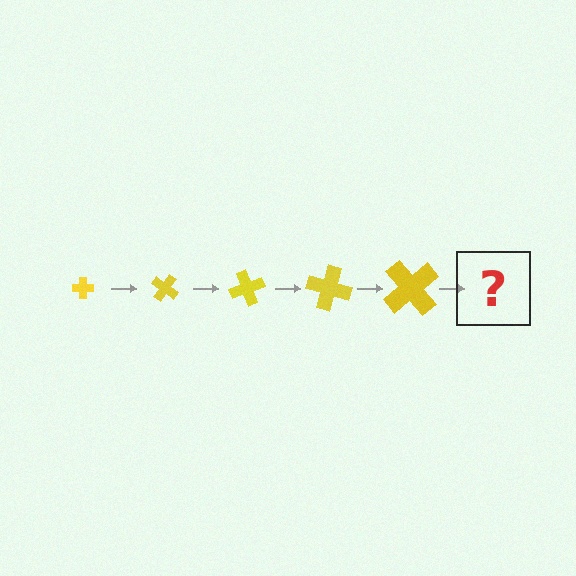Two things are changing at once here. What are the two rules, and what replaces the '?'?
The two rules are that the cross grows larger each step and it rotates 35 degrees each step. The '?' should be a cross, larger than the previous one and rotated 175 degrees from the start.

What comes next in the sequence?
The next element should be a cross, larger than the previous one and rotated 175 degrees from the start.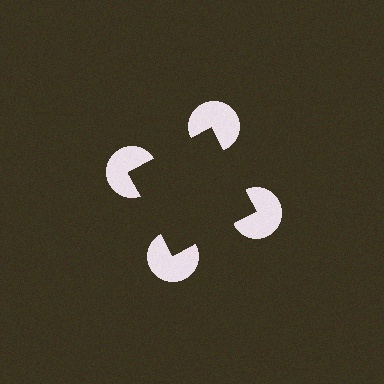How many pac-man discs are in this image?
There are 4 — one at each vertex of the illusory square.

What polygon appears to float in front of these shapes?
An illusory square — its edges are inferred from the aligned wedge cuts in the pac-man discs, not physically drawn.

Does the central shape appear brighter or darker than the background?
It typically appears slightly darker than the background, even though no actual brightness change is drawn.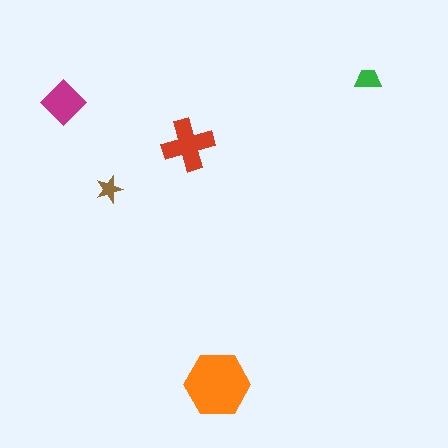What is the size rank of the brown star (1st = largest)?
5th.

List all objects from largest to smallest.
The orange hexagon, the red cross, the magenta diamond, the green trapezoid, the brown star.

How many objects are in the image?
There are 5 objects in the image.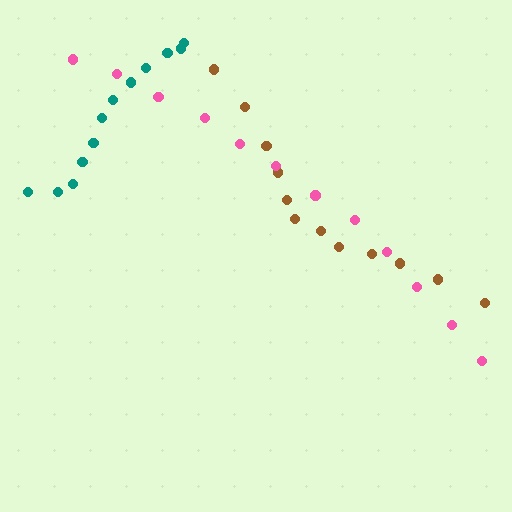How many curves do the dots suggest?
There are 3 distinct paths.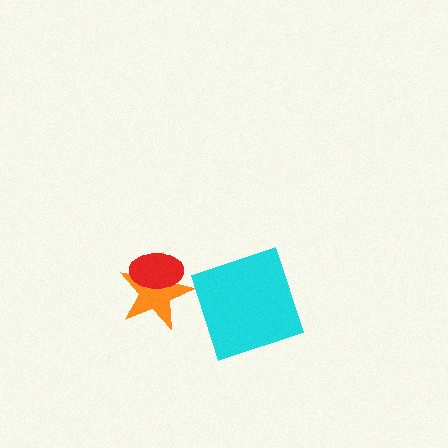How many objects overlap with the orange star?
1 object overlaps with the orange star.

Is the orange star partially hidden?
Yes, it is partially covered by another shape.